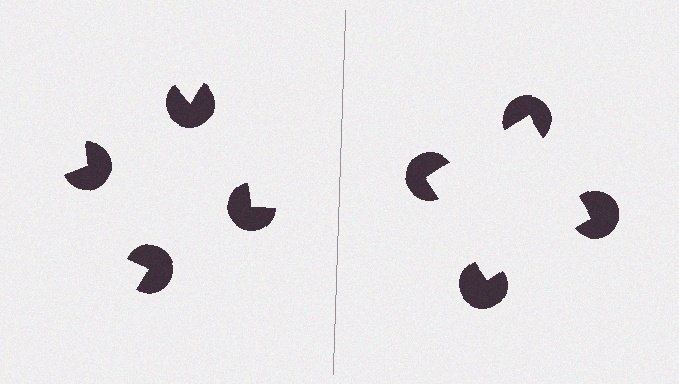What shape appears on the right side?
An illusory square.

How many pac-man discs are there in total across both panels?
8 — 4 on each side.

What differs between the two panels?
The pac-man discs are positioned identically on both sides; only the wedge orientations differ. On the right they align to a square; on the left they are misaligned.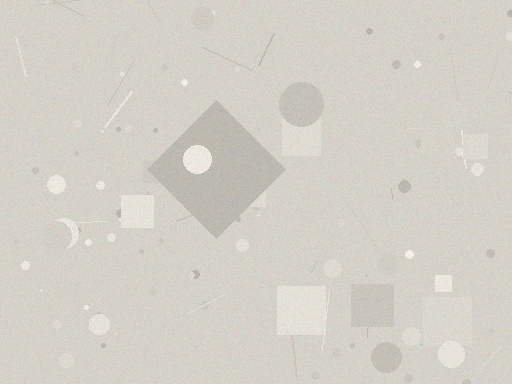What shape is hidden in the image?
A diamond is hidden in the image.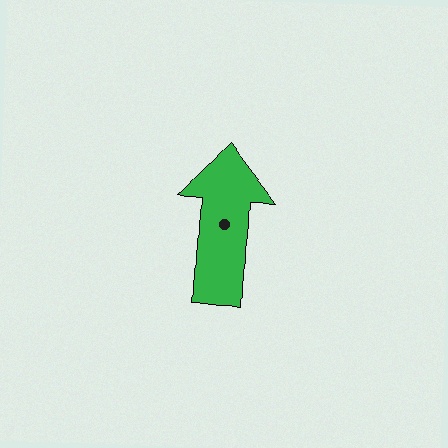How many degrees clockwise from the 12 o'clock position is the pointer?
Approximately 3 degrees.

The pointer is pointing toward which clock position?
Roughly 12 o'clock.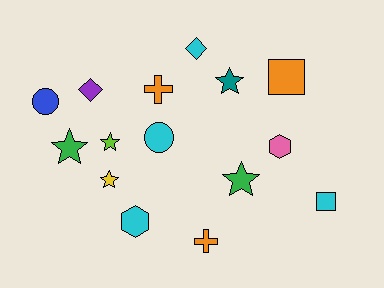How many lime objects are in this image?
There is 1 lime object.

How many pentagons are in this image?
There are no pentagons.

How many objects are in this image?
There are 15 objects.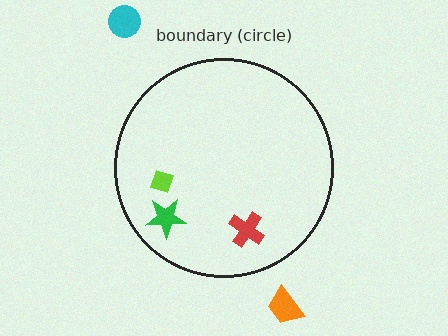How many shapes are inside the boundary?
3 inside, 2 outside.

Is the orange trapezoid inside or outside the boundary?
Outside.